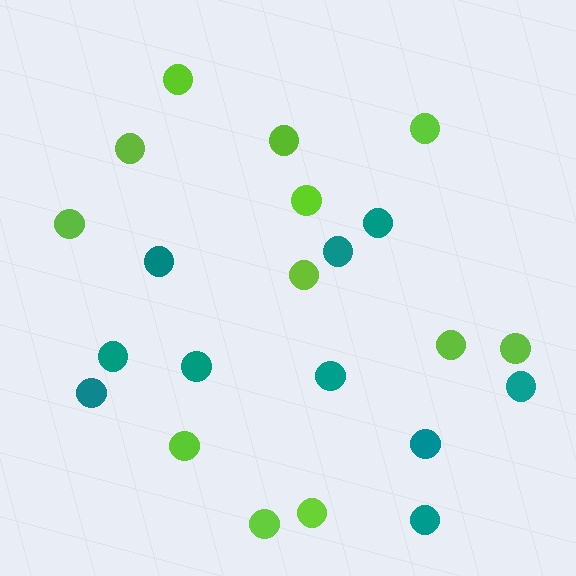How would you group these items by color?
There are 2 groups: one group of teal circles (10) and one group of lime circles (12).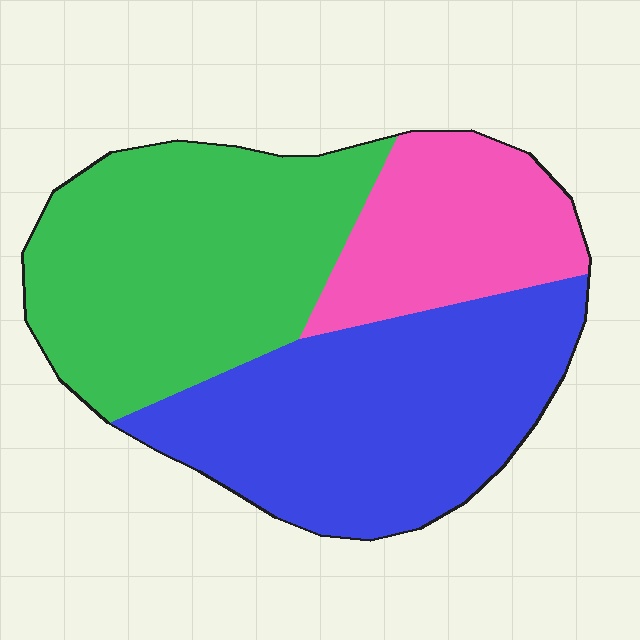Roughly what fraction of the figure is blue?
Blue covers roughly 40% of the figure.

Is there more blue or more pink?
Blue.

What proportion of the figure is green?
Green covers 40% of the figure.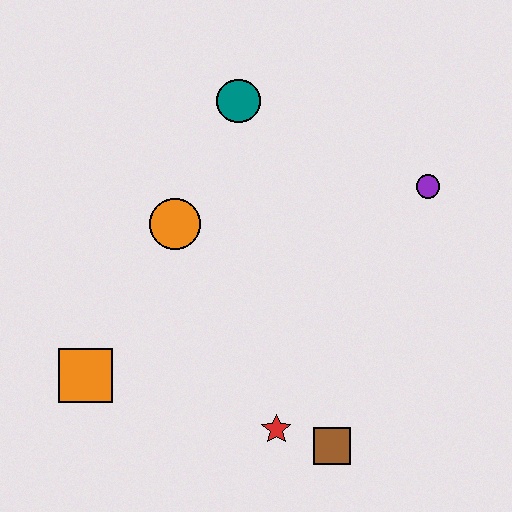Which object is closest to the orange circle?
The teal circle is closest to the orange circle.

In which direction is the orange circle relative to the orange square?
The orange circle is above the orange square.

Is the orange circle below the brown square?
No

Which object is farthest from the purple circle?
The orange square is farthest from the purple circle.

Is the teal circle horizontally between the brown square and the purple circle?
No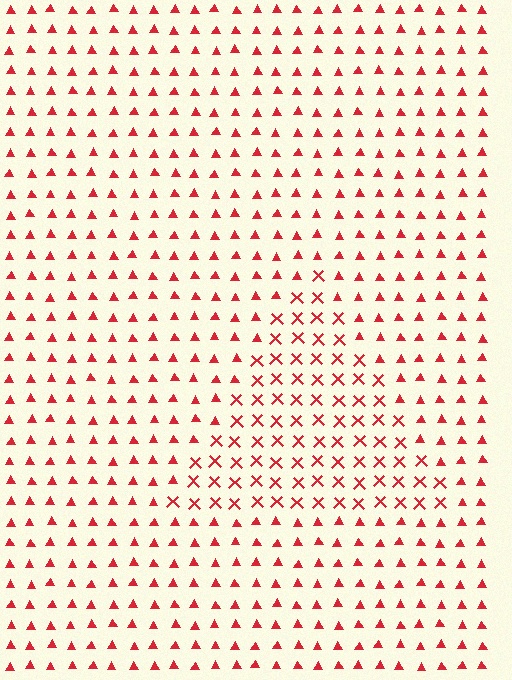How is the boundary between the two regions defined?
The boundary is defined by a change in element shape: X marks inside vs. triangles outside. All elements share the same color and spacing.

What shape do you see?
I see a triangle.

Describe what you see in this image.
The image is filled with small red elements arranged in a uniform grid. A triangle-shaped region contains X marks, while the surrounding area contains triangles. The boundary is defined purely by the change in element shape.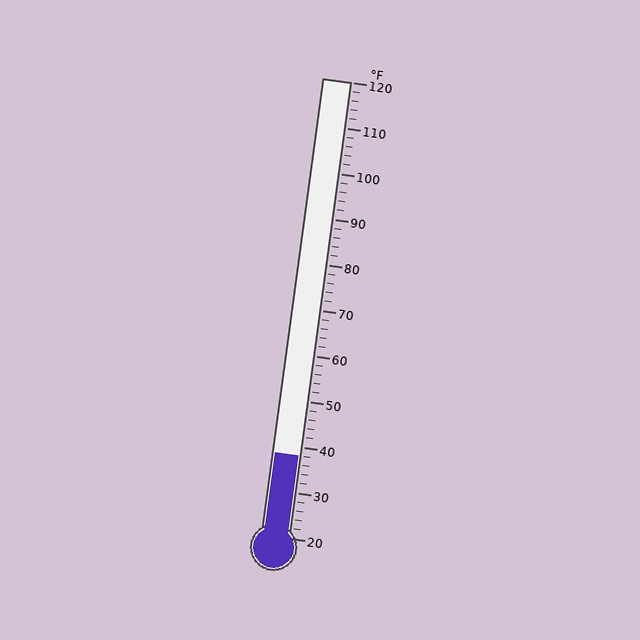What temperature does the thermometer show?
The thermometer shows approximately 38°F.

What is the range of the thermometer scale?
The thermometer scale ranges from 20°F to 120°F.